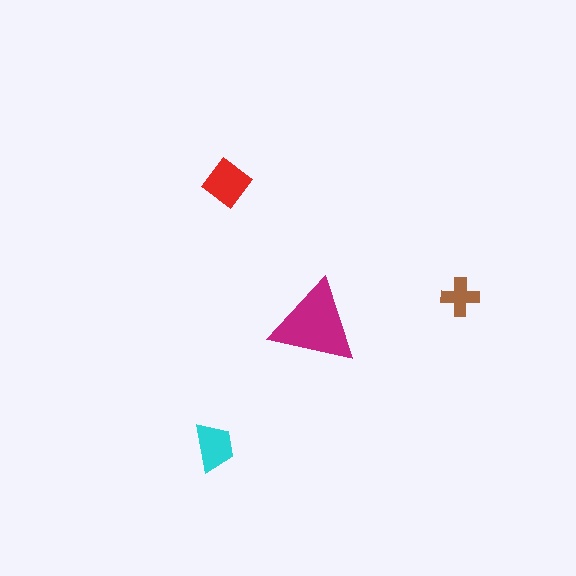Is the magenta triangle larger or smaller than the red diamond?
Larger.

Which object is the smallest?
The brown cross.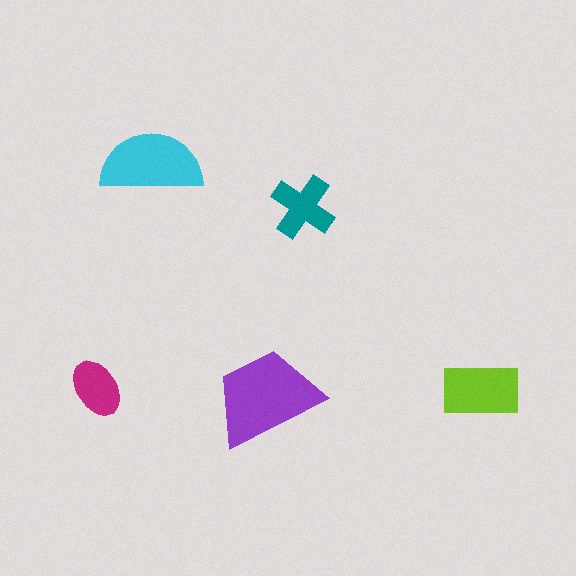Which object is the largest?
The purple trapezoid.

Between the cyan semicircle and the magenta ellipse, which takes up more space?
The cyan semicircle.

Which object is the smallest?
The magenta ellipse.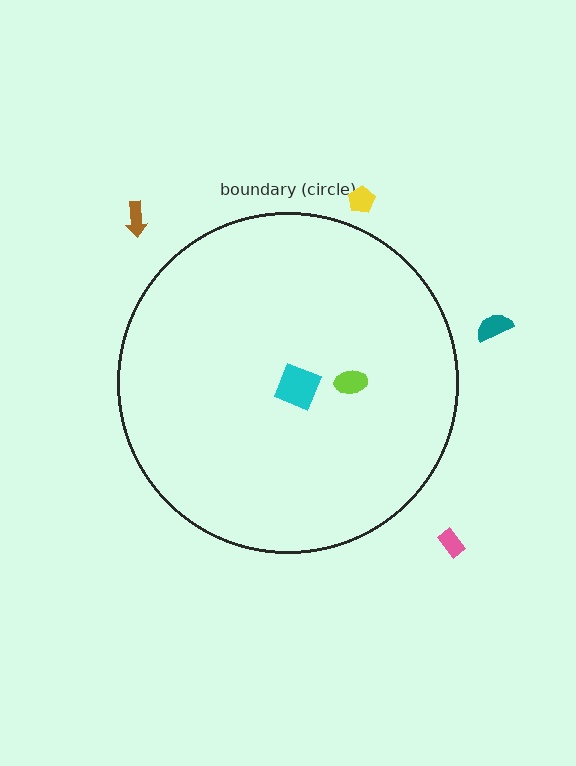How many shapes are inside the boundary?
2 inside, 4 outside.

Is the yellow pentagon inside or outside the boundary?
Outside.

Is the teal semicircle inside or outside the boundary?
Outside.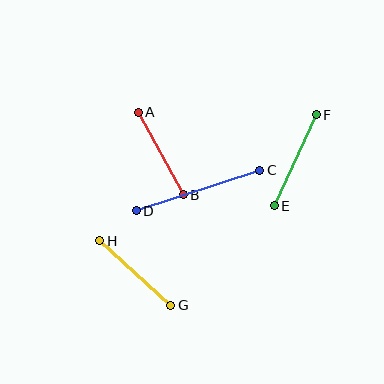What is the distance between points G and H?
The distance is approximately 96 pixels.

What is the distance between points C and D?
The distance is approximately 130 pixels.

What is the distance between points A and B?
The distance is approximately 94 pixels.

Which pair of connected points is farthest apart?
Points C and D are farthest apart.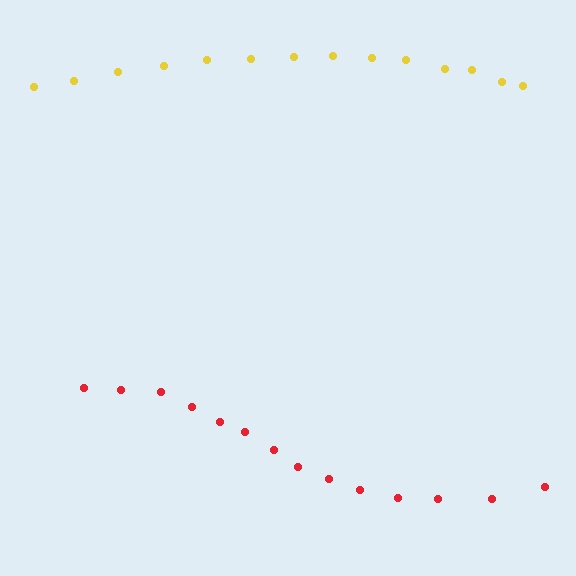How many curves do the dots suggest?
There are 2 distinct paths.